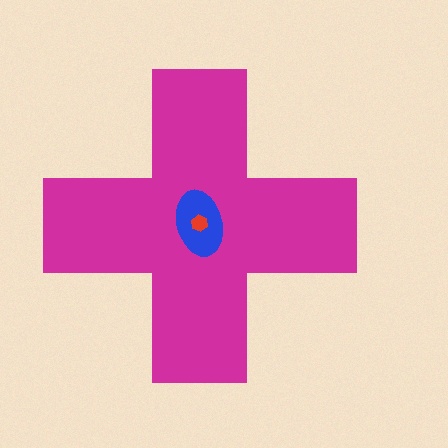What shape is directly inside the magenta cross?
The blue ellipse.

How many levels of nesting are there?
3.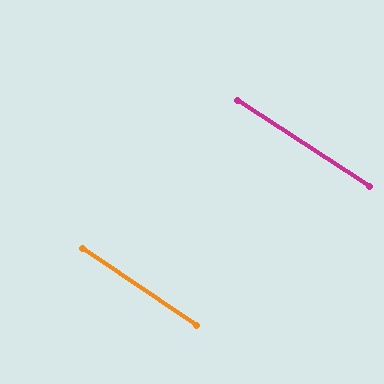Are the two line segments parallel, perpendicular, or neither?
Parallel — their directions differ by only 0.7°.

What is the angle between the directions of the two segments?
Approximately 1 degree.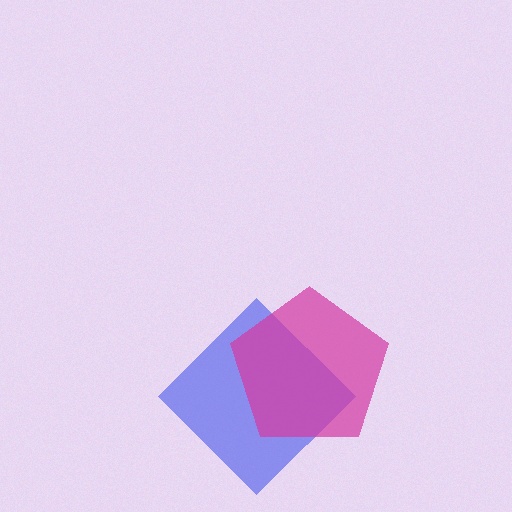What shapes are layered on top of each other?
The layered shapes are: a blue diamond, a magenta pentagon.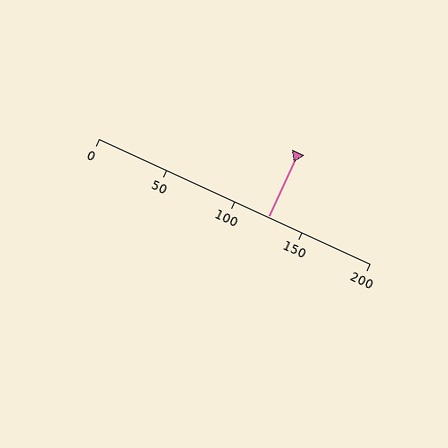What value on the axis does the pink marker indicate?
The marker indicates approximately 125.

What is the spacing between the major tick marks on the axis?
The major ticks are spaced 50 apart.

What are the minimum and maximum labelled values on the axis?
The axis runs from 0 to 200.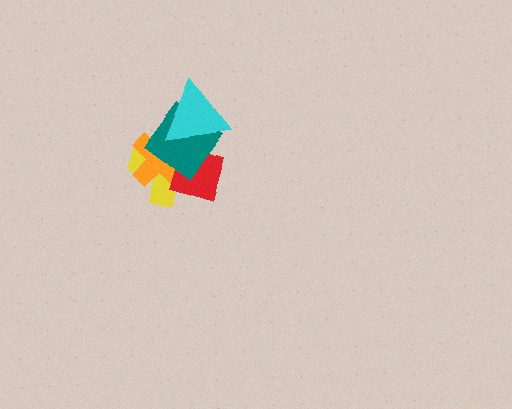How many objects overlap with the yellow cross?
4 objects overlap with the yellow cross.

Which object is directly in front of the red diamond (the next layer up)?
The teal diamond is directly in front of the red diamond.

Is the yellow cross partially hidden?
Yes, it is partially covered by another shape.